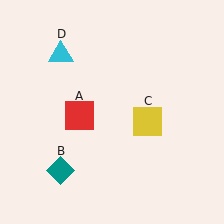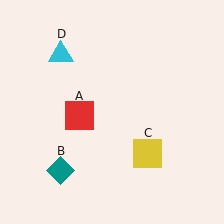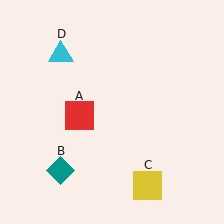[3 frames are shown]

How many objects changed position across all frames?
1 object changed position: yellow square (object C).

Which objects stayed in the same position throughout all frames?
Red square (object A) and teal diamond (object B) and cyan triangle (object D) remained stationary.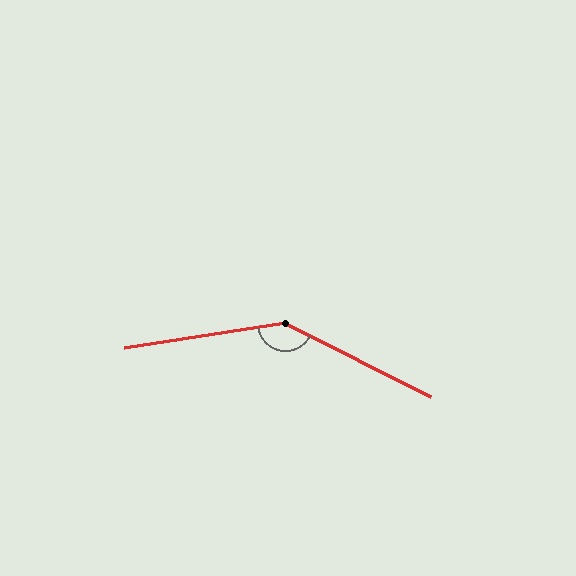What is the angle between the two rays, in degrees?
Approximately 144 degrees.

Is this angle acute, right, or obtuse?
It is obtuse.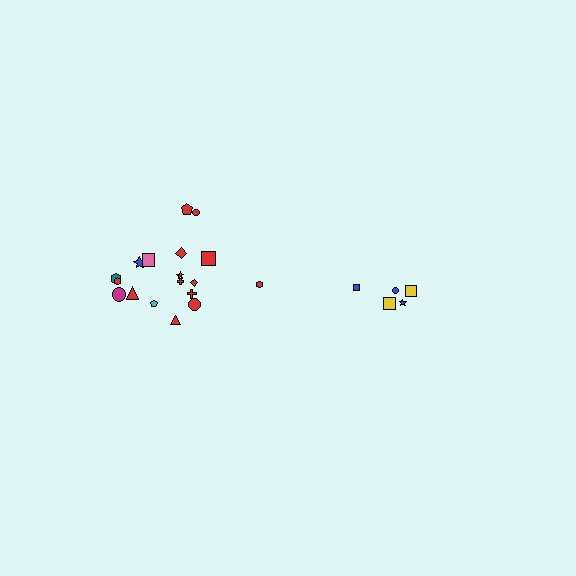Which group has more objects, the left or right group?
The left group.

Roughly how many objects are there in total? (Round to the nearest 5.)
Roughly 25 objects in total.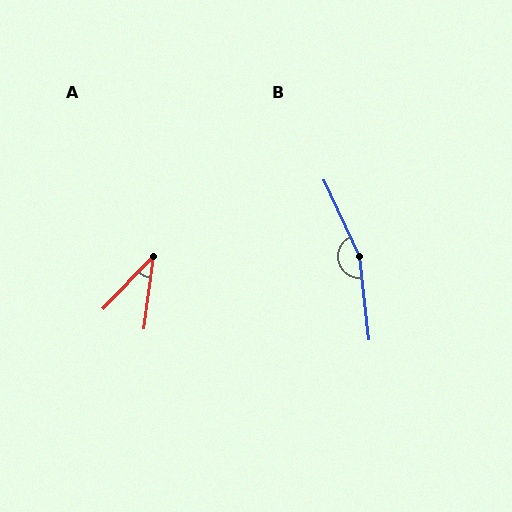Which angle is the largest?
B, at approximately 161 degrees.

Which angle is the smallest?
A, at approximately 36 degrees.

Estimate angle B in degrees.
Approximately 161 degrees.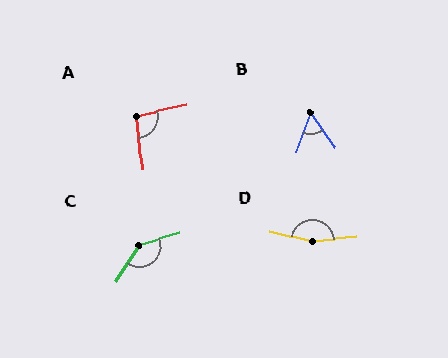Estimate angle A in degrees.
Approximately 96 degrees.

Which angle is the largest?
D, at approximately 161 degrees.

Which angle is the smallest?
B, at approximately 55 degrees.